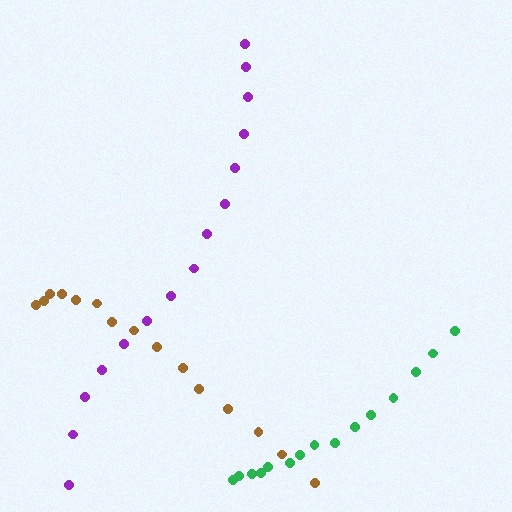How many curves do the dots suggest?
There are 3 distinct paths.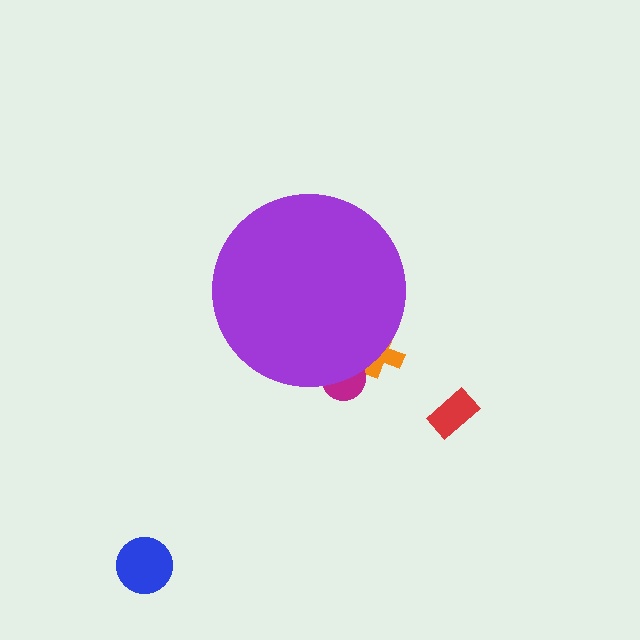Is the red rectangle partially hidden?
No, the red rectangle is fully visible.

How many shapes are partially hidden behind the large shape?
2 shapes are partially hidden.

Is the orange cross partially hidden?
Yes, the orange cross is partially hidden behind the purple circle.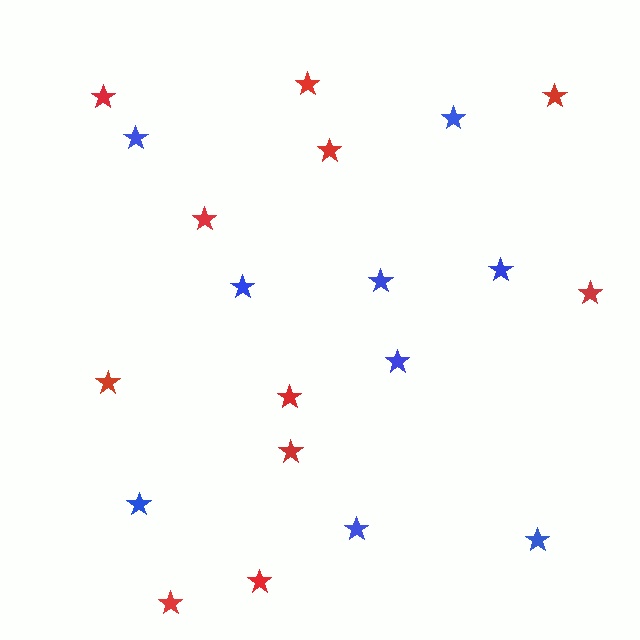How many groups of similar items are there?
There are 2 groups: one group of red stars (11) and one group of blue stars (9).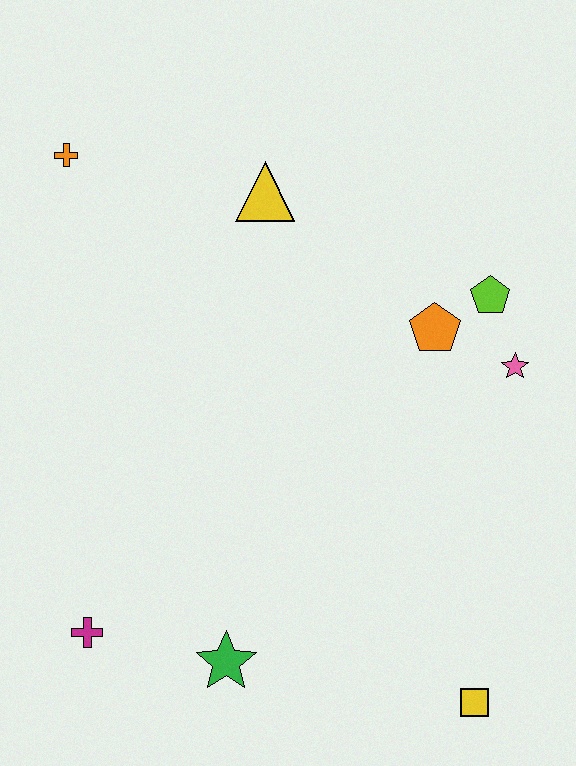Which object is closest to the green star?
The magenta cross is closest to the green star.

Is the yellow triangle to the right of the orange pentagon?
No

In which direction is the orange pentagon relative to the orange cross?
The orange pentagon is to the right of the orange cross.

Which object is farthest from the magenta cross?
The lime pentagon is farthest from the magenta cross.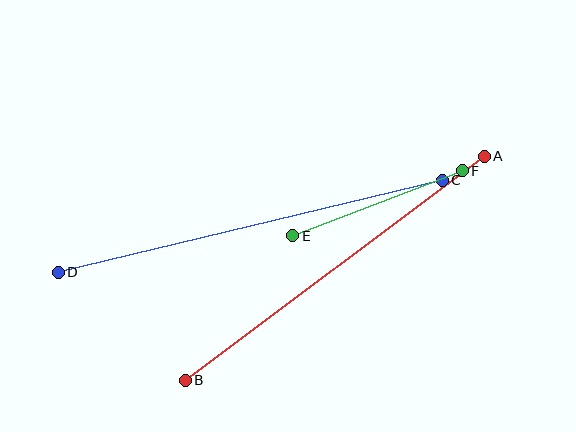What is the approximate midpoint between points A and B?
The midpoint is at approximately (335, 268) pixels.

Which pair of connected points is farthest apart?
Points C and D are farthest apart.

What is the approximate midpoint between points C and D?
The midpoint is at approximately (250, 226) pixels.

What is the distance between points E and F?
The distance is approximately 182 pixels.